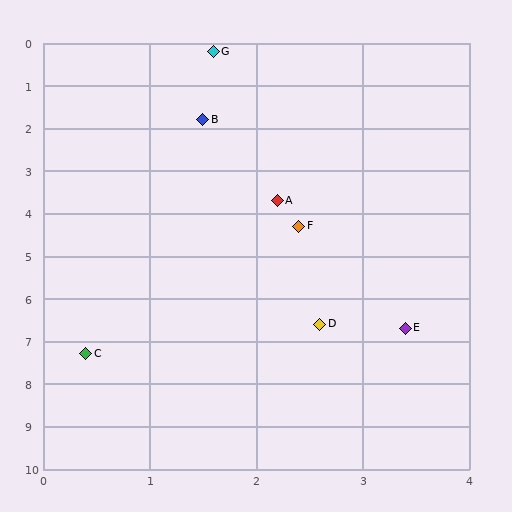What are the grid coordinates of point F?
Point F is at approximately (2.4, 4.3).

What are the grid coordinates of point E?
Point E is at approximately (3.4, 6.7).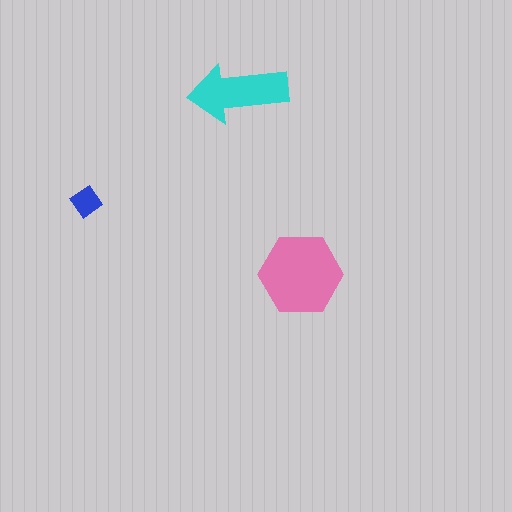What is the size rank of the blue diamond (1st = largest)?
3rd.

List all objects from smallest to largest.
The blue diamond, the cyan arrow, the pink hexagon.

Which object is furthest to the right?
The pink hexagon is rightmost.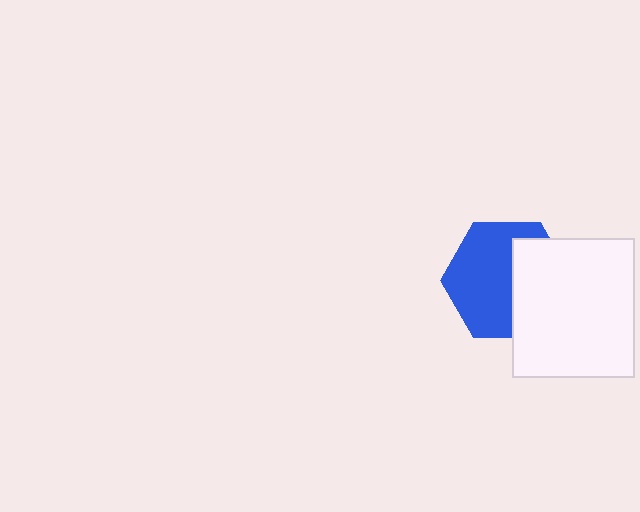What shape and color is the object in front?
The object in front is a white rectangle.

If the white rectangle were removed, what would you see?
You would see the complete blue hexagon.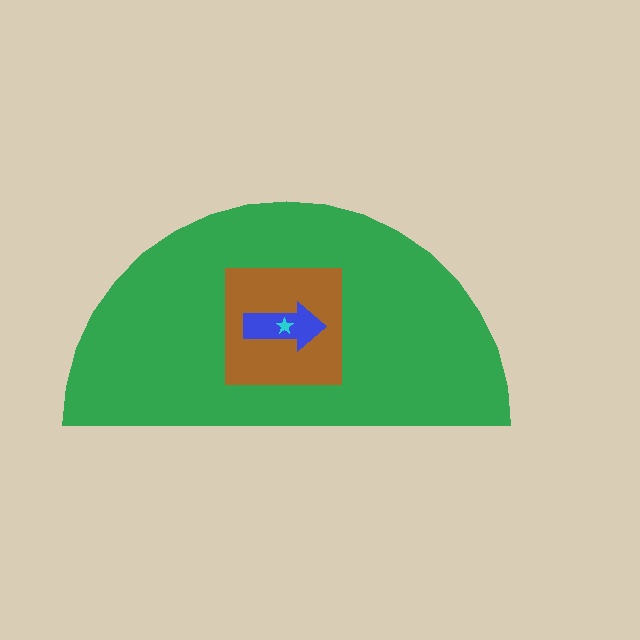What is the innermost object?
The cyan star.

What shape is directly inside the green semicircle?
The brown square.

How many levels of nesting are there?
4.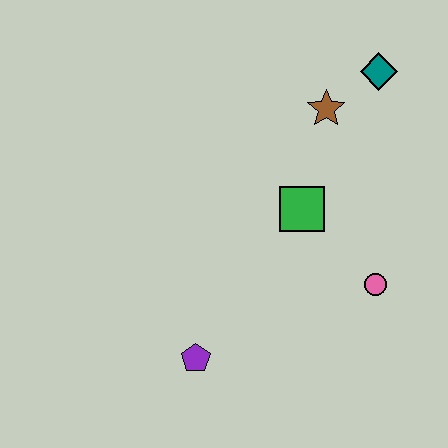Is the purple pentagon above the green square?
No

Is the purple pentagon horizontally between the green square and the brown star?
No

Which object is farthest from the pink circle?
The teal diamond is farthest from the pink circle.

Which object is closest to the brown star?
The teal diamond is closest to the brown star.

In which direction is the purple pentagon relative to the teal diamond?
The purple pentagon is below the teal diamond.